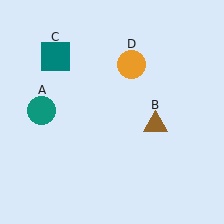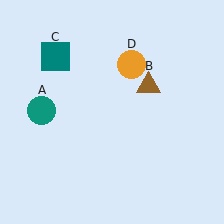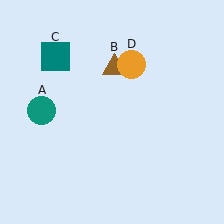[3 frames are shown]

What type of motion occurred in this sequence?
The brown triangle (object B) rotated counterclockwise around the center of the scene.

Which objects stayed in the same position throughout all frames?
Teal circle (object A) and teal square (object C) and orange circle (object D) remained stationary.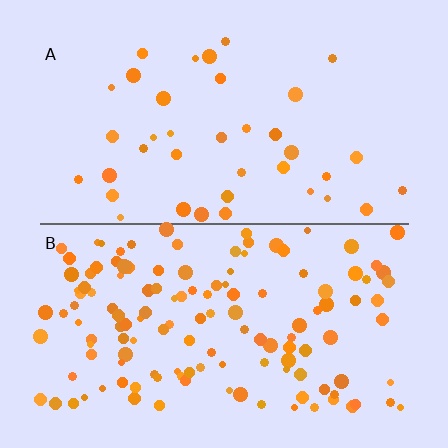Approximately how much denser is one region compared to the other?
Approximately 3.5× — region B over region A.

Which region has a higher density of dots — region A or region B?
B (the bottom).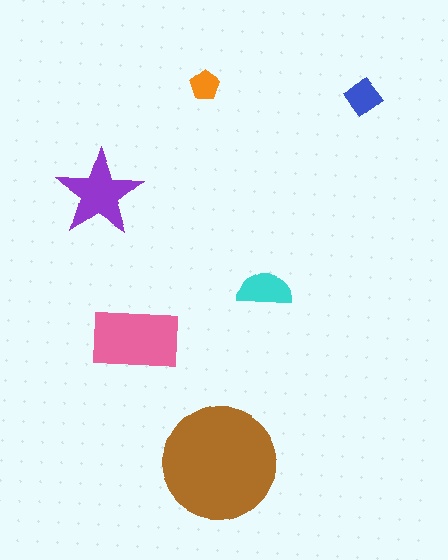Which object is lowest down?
The brown circle is bottommost.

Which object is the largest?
The brown circle.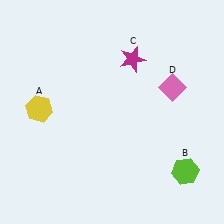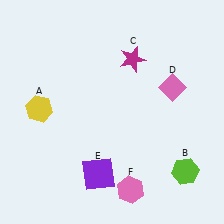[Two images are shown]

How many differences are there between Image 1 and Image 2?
There are 2 differences between the two images.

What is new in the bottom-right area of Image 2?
A pink hexagon (F) was added in the bottom-right area of Image 2.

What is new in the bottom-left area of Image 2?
A purple square (E) was added in the bottom-left area of Image 2.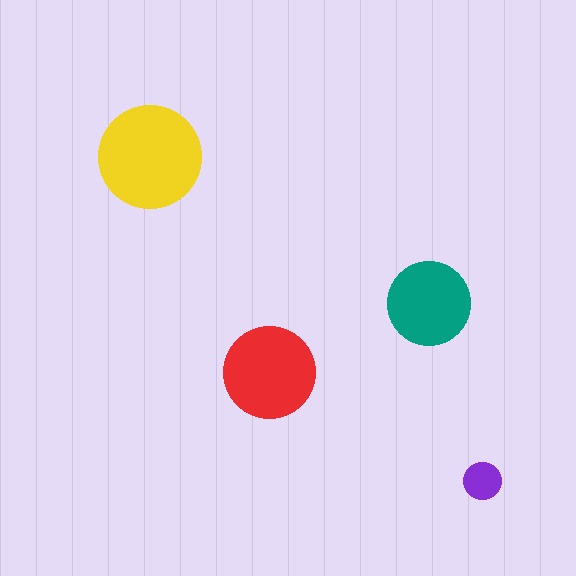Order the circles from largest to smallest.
the yellow one, the red one, the teal one, the purple one.